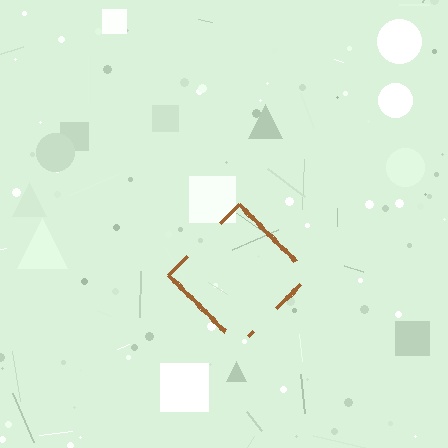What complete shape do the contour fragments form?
The contour fragments form a diamond.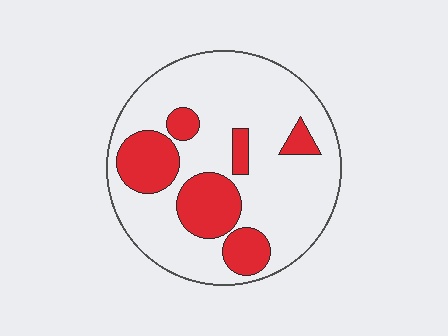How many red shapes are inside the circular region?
6.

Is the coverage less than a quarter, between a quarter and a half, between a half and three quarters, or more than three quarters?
Between a quarter and a half.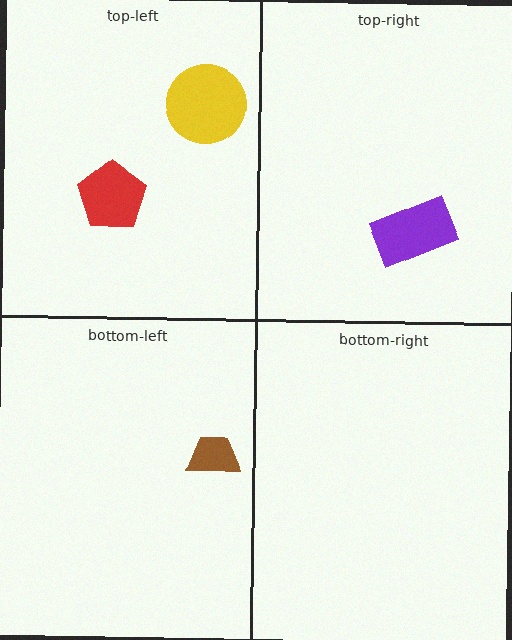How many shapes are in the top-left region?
2.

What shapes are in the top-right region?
The purple rectangle.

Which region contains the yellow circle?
The top-left region.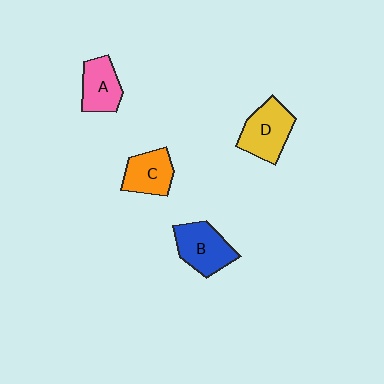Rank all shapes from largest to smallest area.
From largest to smallest: D (yellow), B (blue), A (pink), C (orange).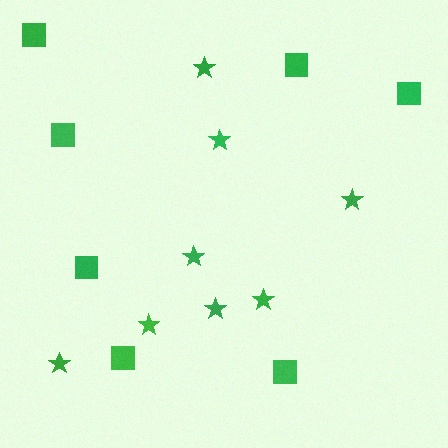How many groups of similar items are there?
There are 2 groups: one group of stars (8) and one group of squares (7).